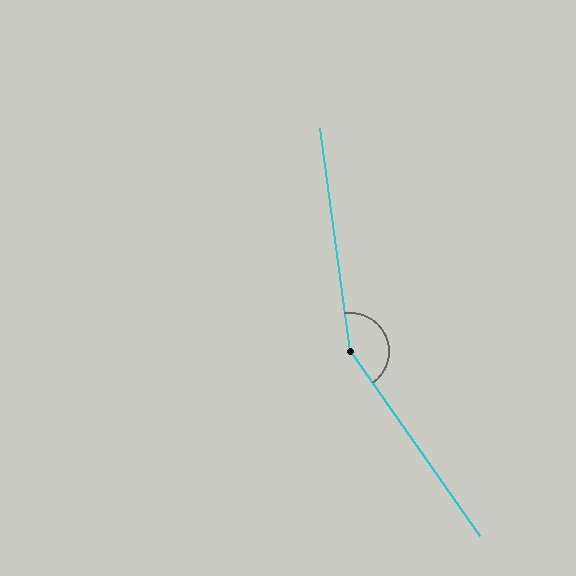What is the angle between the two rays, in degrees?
Approximately 152 degrees.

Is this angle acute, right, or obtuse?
It is obtuse.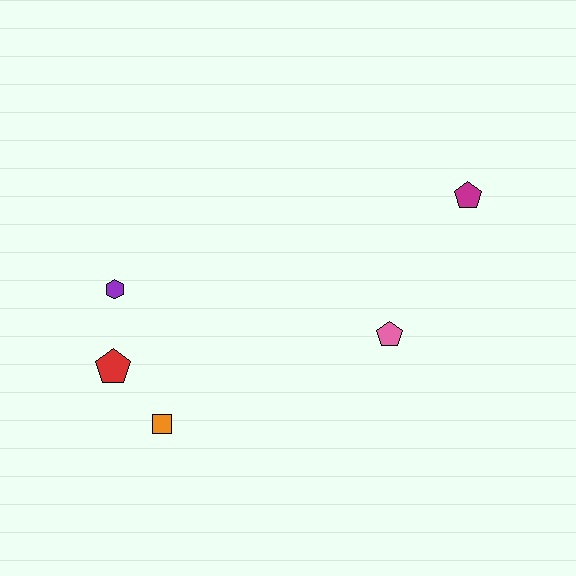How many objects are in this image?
There are 5 objects.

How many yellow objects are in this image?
There are no yellow objects.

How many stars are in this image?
There are no stars.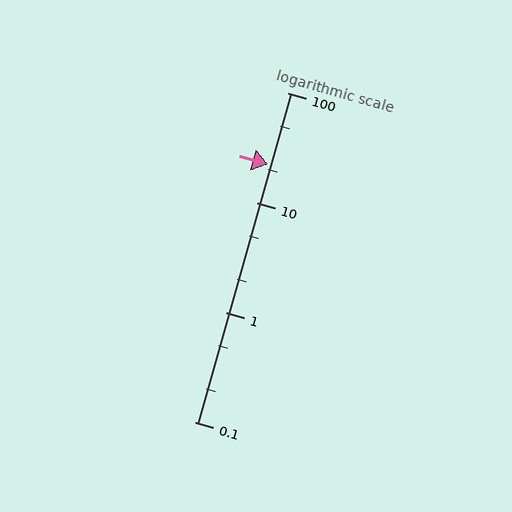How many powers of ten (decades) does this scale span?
The scale spans 3 decades, from 0.1 to 100.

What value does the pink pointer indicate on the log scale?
The pointer indicates approximately 22.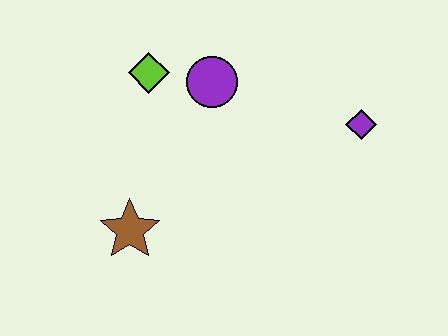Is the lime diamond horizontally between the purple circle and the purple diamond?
No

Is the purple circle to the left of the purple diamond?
Yes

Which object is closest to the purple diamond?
The purple circle is closest to the purple diamond.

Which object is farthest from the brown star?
The purple diamond is farthest from the brown star.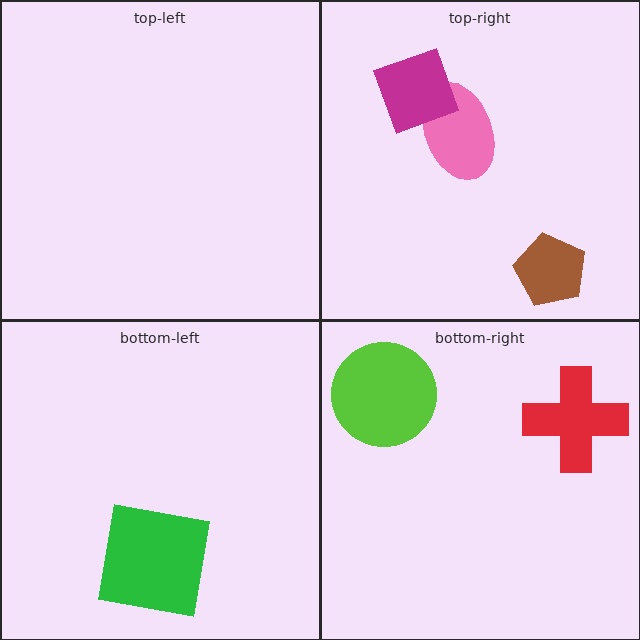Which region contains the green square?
The bottom-left region.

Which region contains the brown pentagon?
The top-right region.